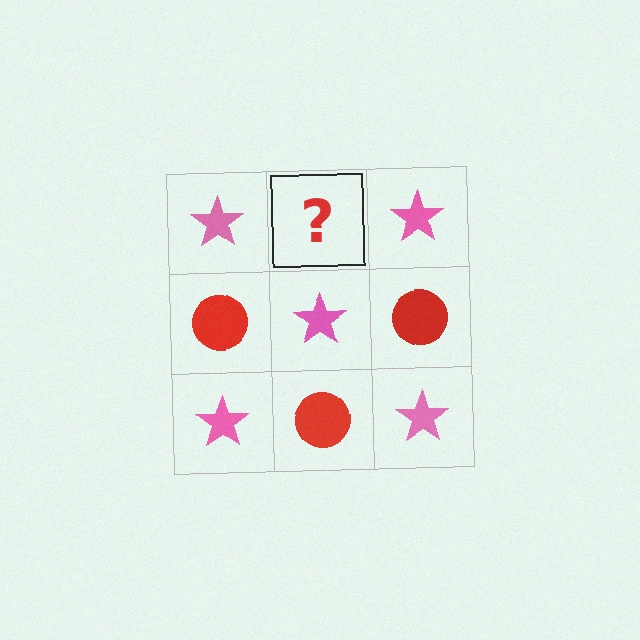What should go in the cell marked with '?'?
The missing cell should contain a red circle.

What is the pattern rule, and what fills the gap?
The rule is that it alternates pink star and red circle in a checkerboard pattern. The gap should be filled with a red circle.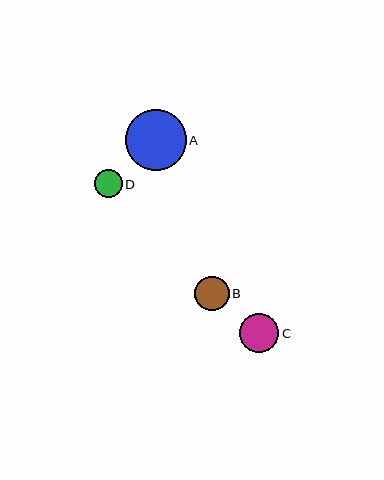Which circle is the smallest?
Circle D is the smallest with a size of approximately 27 pixels.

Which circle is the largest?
Circle A is the largest with a size of approximately 61 pixels.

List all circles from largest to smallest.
From largest to smallest: A, C, B, D.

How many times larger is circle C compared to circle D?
Circle C is approximately 1.4 times the size of circle D.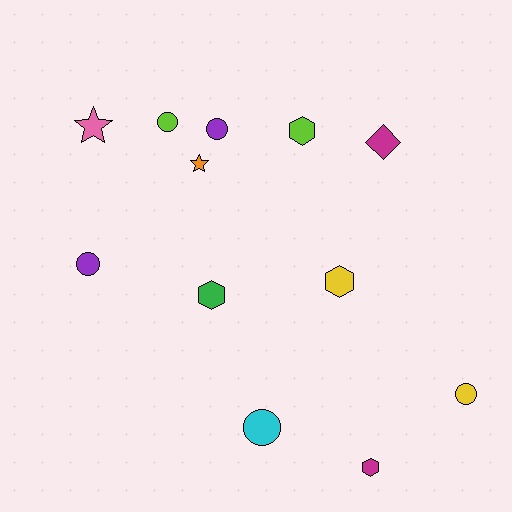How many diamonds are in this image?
There is 1 diamond.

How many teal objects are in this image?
There are no teal objects.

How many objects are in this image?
There are 12 objects.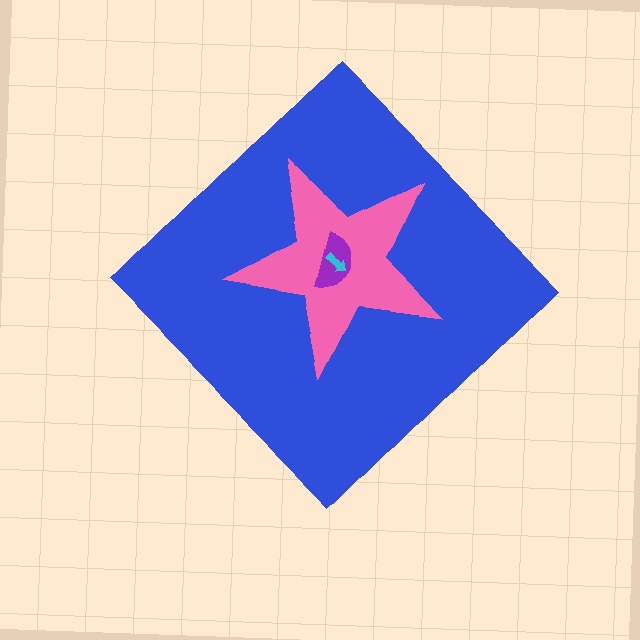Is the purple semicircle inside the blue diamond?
Yes.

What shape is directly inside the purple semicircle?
The cyan arrow.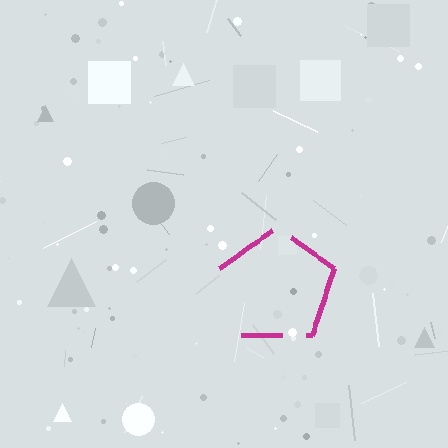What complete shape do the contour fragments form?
The contour fragments form a pentagon.